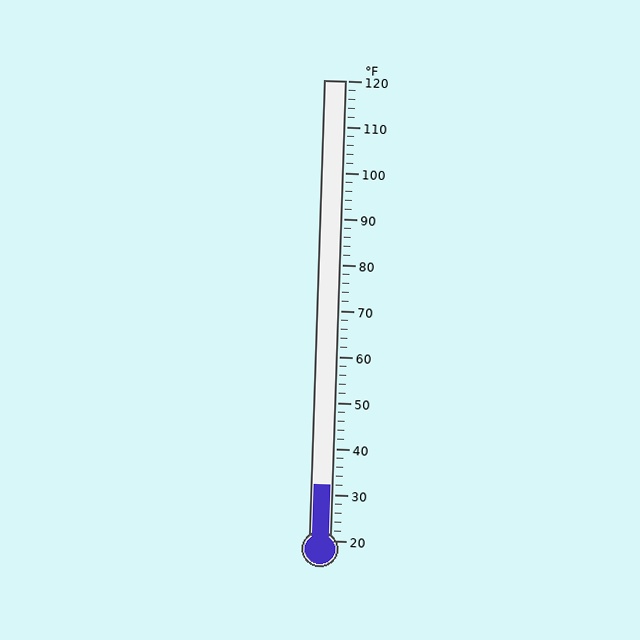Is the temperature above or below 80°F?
The temperature is below 80°F.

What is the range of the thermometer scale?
The thermometer scale ranges from 20°F to 120°F.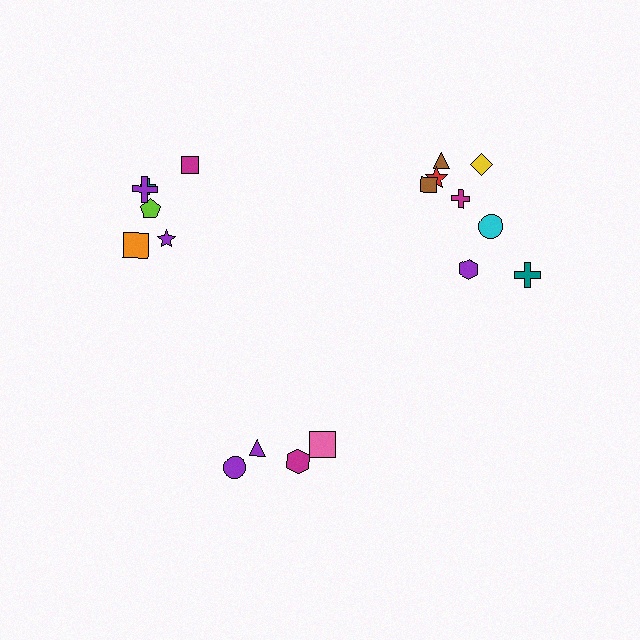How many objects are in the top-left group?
There are 6 objects.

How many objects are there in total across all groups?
There are 18 objects.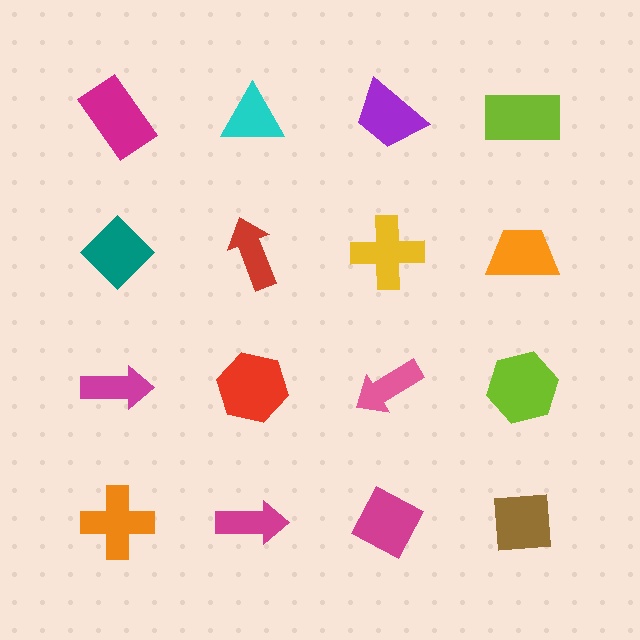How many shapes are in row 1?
4 shapes.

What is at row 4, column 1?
An orange cross.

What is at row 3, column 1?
A magenta arrow.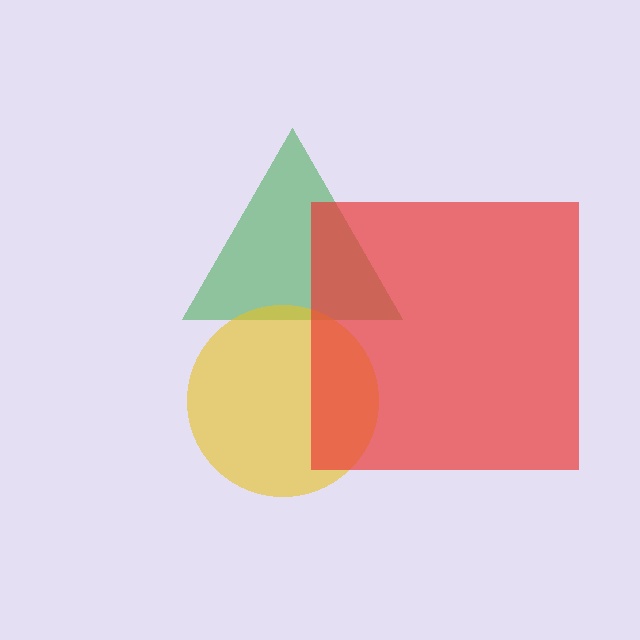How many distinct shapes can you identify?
There are 3 distinct shapes: a green triangle, a yellow circle, a red square.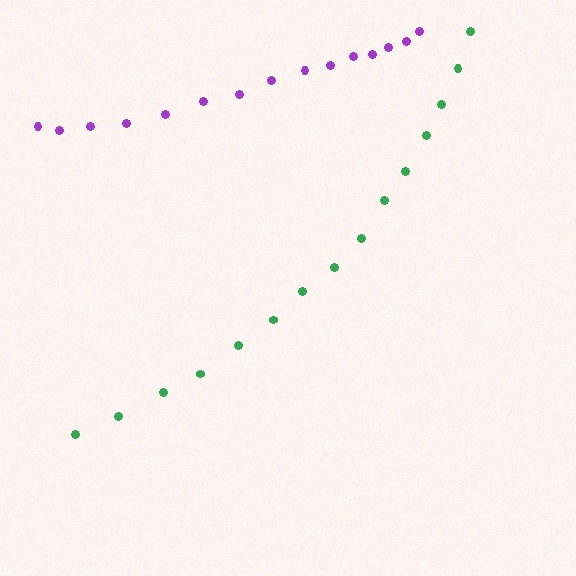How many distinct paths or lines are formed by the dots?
There are 2 distinct paths.